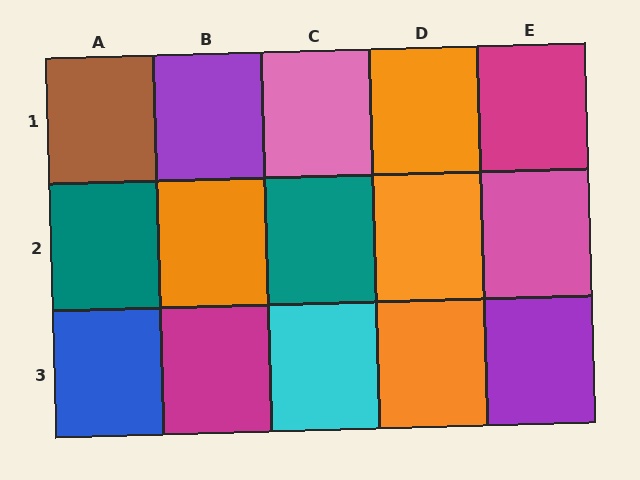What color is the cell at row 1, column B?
Purple.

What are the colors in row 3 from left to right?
Blue, magenta, cyan, orange, purple.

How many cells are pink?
2 cells are pink.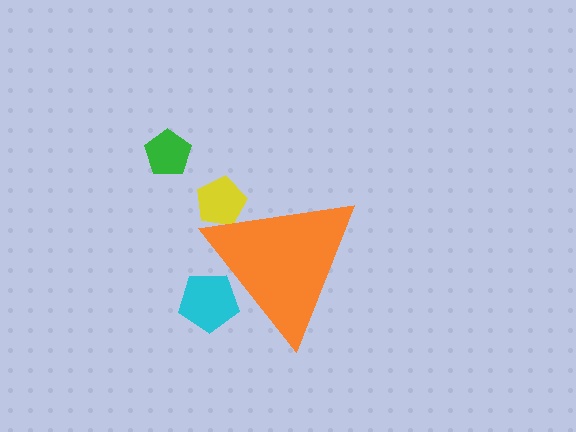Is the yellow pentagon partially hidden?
Yes, the yellow pentagon is partially hidden behind the orange triangle.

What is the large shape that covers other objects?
An orange triangle.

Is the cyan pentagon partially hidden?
Yes, the cyan pentagon is partially hidden behind the orange triangle.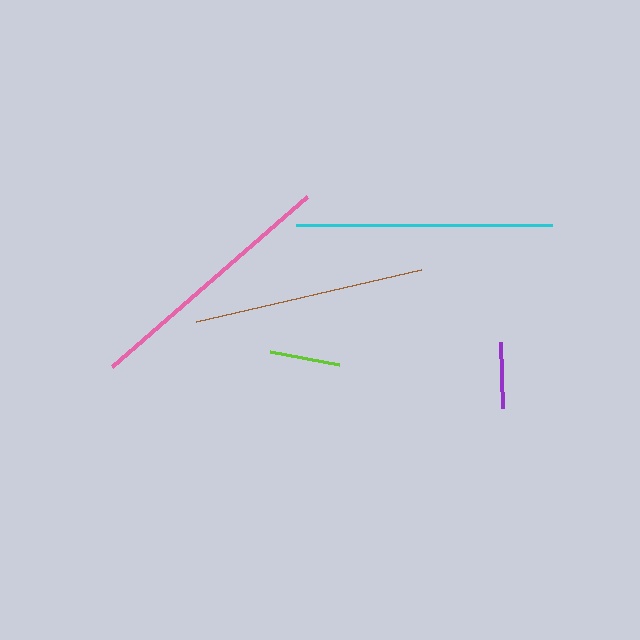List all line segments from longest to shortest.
From longest to shortest: pink, cyan, brown, lime, purple.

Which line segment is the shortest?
The purple line is the shortest at approximately 66 pixels.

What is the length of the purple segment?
The purple segment is approximately 66 pixels long.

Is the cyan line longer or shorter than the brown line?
The cyan line is longer than the brown line.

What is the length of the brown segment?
The brown segment is approximately 231 pixels long.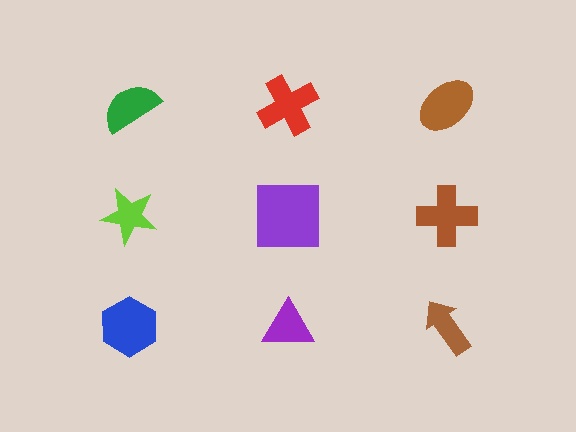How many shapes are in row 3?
3 shapes.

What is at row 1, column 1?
A green semicircle.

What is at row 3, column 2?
A purple triangle.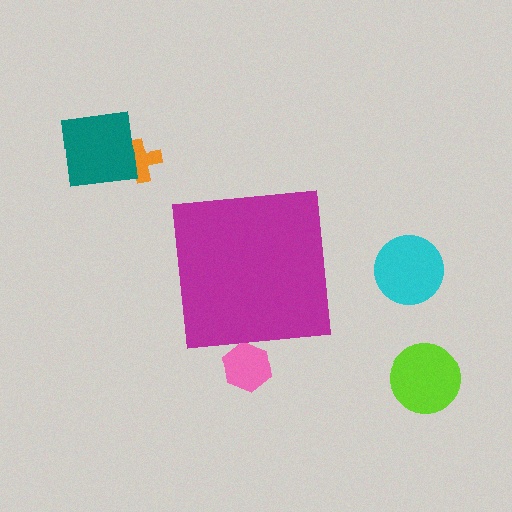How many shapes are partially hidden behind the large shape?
1 shape is partially hidden.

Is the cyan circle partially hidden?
No, the cyan circle is fully visible.